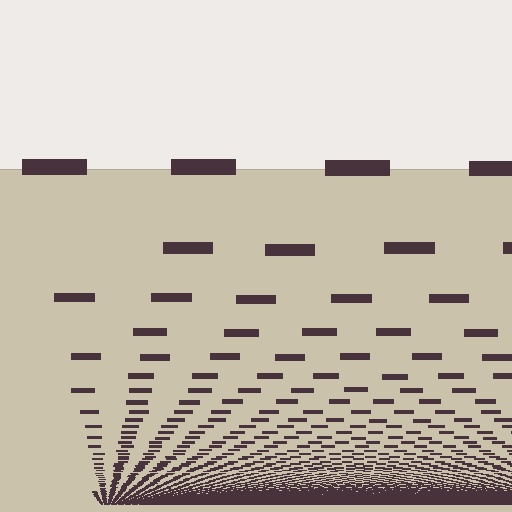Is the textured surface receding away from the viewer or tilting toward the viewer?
The surface appears to tilt toward the viewer. Texture elements get larger and sparser toward the top.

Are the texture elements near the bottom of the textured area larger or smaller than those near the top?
Smaller. The gradient is inverted — elements near the bottom are smaller and denser.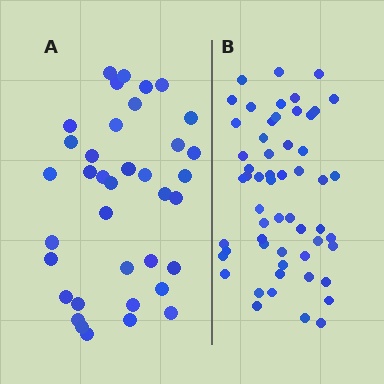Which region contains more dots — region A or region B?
Region B (the right region) has more dots.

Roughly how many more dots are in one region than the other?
Region B has approximately 20 more dots than region A.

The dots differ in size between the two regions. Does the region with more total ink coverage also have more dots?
No. Region A has more total ink coverage because its dots are larger, but region B actually contains more individual dots. Total area can be misleading — the number of items is what matters here.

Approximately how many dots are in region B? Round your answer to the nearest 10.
About 60 dots. (The exact count is 56, which rounds to 60.)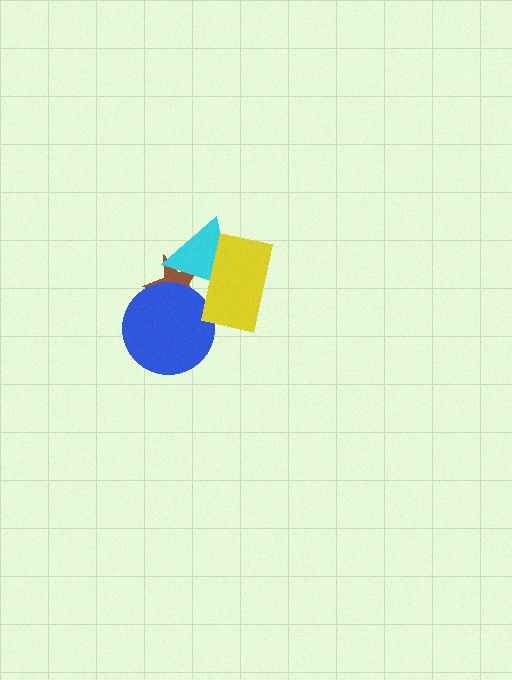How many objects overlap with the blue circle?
1 object overlaps with the blue circle.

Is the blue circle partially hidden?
No, no other shape covers it.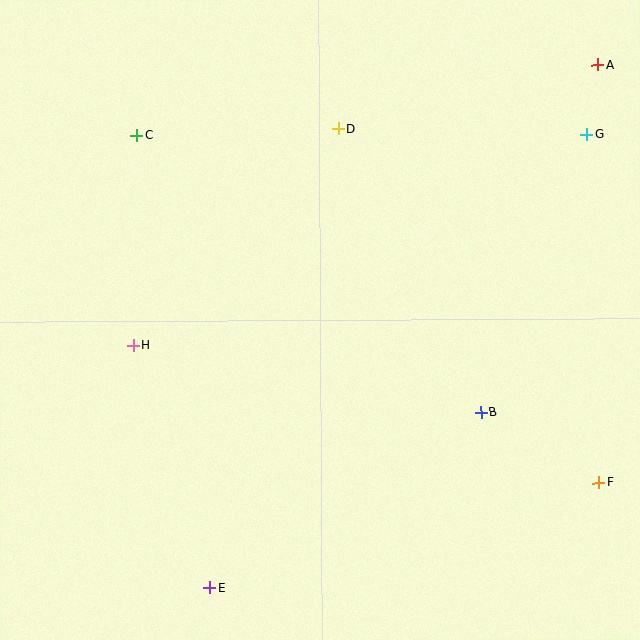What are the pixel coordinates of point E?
Point E is at (210, 587).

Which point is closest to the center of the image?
Point B at (481, 412) is closest to the center.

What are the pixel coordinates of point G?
Point G is at (587, 134).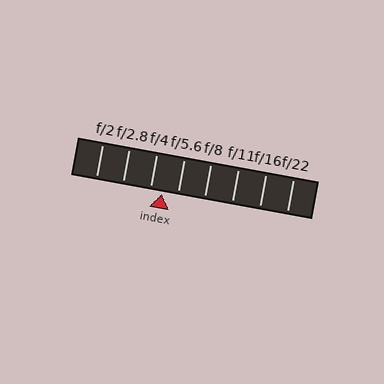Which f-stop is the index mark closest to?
The index mark is closest to f/4.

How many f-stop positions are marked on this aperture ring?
There are 8 f-stop positions marked.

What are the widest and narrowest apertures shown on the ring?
The widest aperture shown is f/2 and the narrowest is f/22.